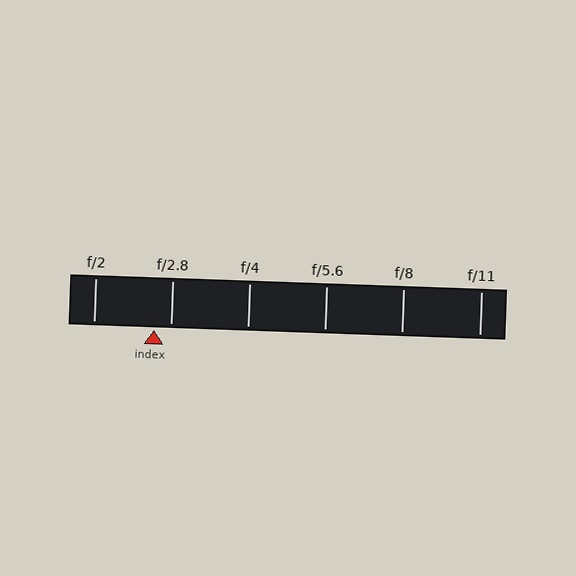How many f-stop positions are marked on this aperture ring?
There are 6 f-stop positions marked.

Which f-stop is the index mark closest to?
The index mark is closest to f/2.8.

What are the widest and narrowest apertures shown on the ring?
The widest aperture shown is f/2 and the narrowest is f/11.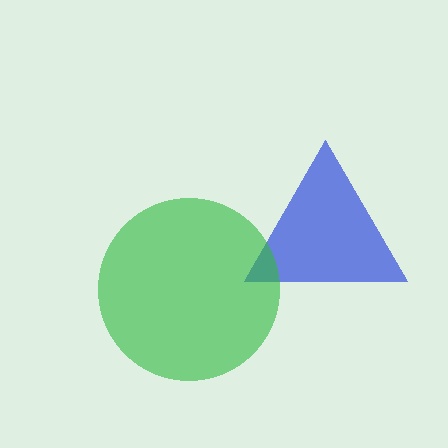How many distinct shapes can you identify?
There are 2 distinct shapes: a blue triangle, a green circle.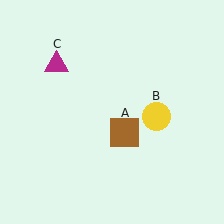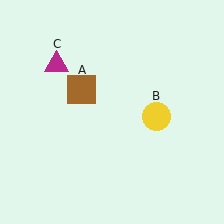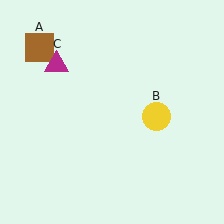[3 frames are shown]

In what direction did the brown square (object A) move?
The brown square (object A) moved up and to the left.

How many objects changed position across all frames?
1 object changed position: brown square (object A).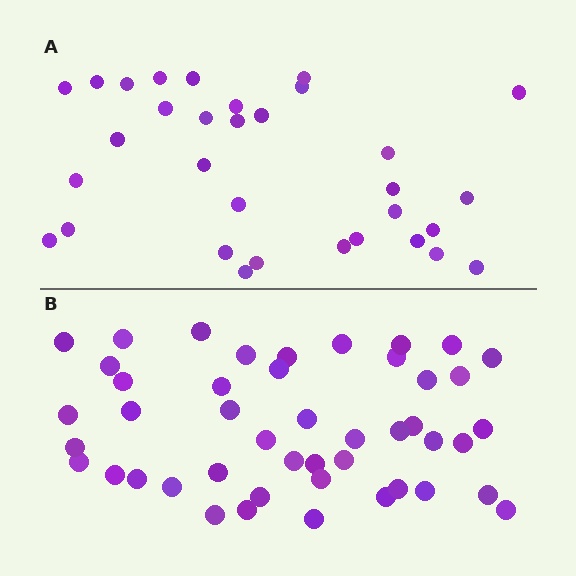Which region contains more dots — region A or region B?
Region B (the bottom region) has more dots.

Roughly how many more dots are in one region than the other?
Region B has approximately 15 more dots than region A.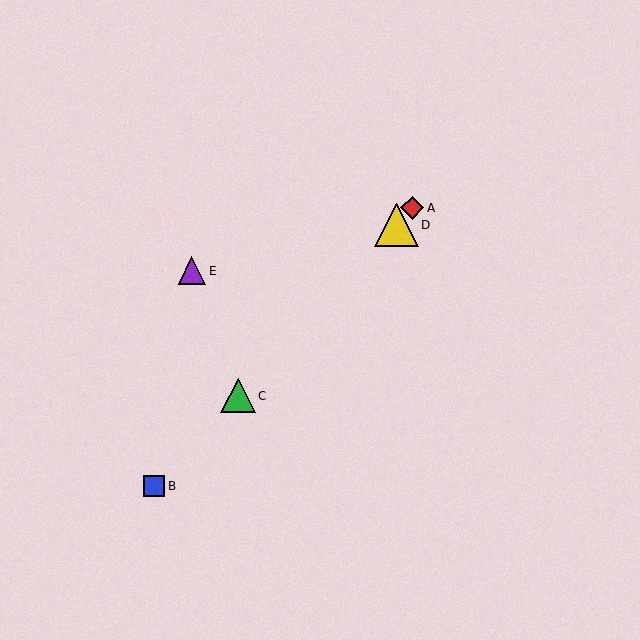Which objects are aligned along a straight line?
Objects A, B, C, D are aligned along a straight line.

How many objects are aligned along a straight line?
4 objects (A, B, C, D) are aligned along a straight line.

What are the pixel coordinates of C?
Object C is at (238, 396).